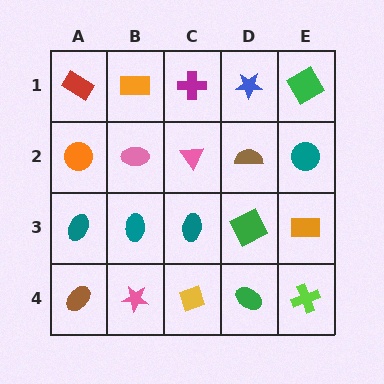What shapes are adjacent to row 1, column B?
A pink ellipse (row 2, column B), a red rectangle (row 1, column A), a magenta cross (row 1, column C).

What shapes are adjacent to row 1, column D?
A brown semicircle (row 2, column D), a magenta cross (row 1, column C), a green square (row 1, column E).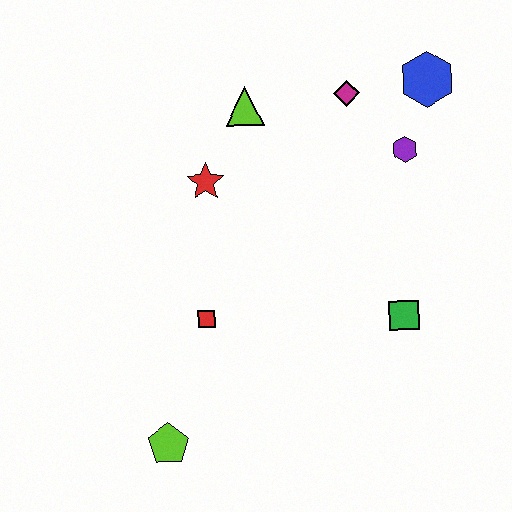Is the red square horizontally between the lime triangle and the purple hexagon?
No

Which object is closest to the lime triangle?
The red star is closest to the lime triangle.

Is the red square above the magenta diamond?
No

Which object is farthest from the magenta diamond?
The lime pentagon is farthest from the magenta diamond.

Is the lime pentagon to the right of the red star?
No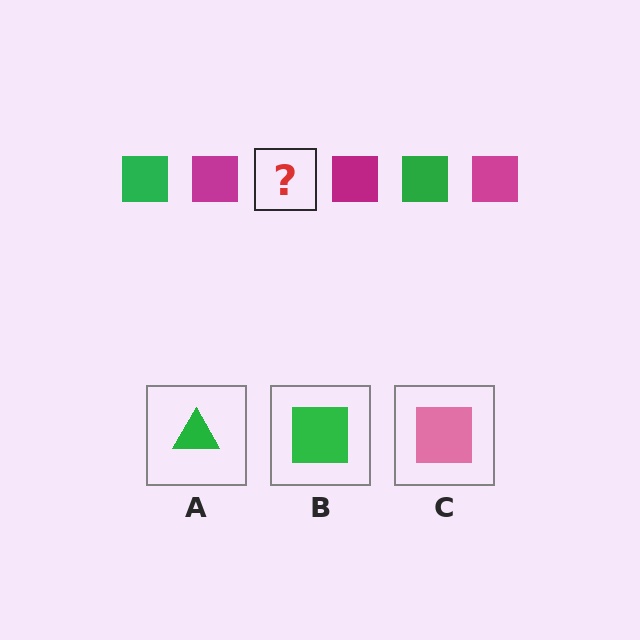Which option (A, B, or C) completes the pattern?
B.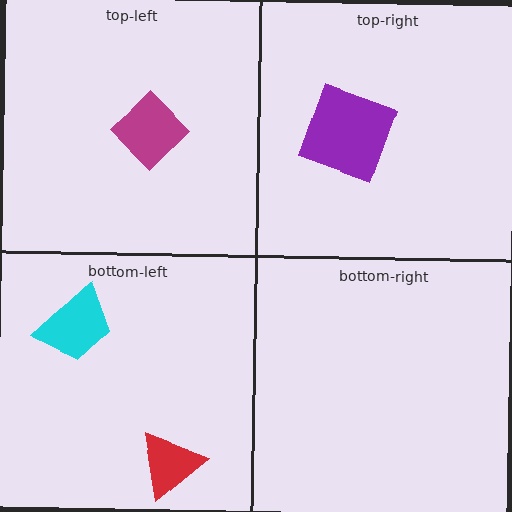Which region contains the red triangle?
The bottom-left region.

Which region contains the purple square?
The top-right region.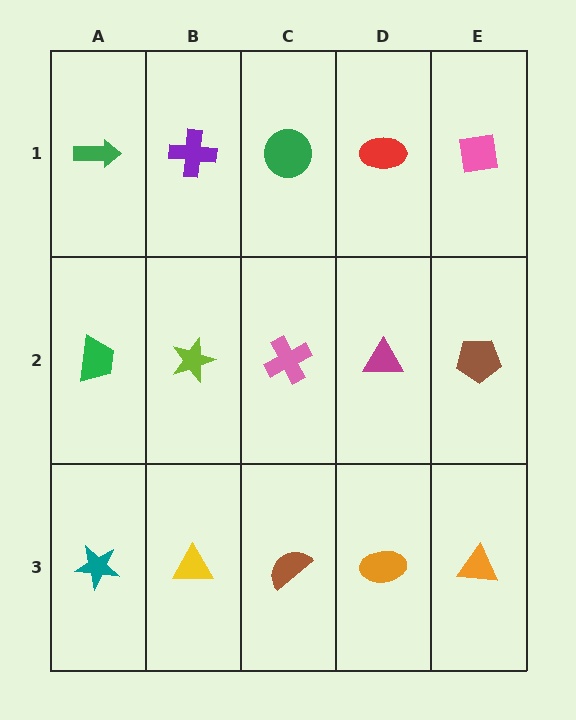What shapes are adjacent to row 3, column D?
A magenta triangle (row 2, column D), a brown semicircle (row 3, column C), an orange triangle (row 3, column E).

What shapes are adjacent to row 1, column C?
A pink cross (row 2, column C), a purple cross (row 1, column B), a red ellipse (row 1, column D).